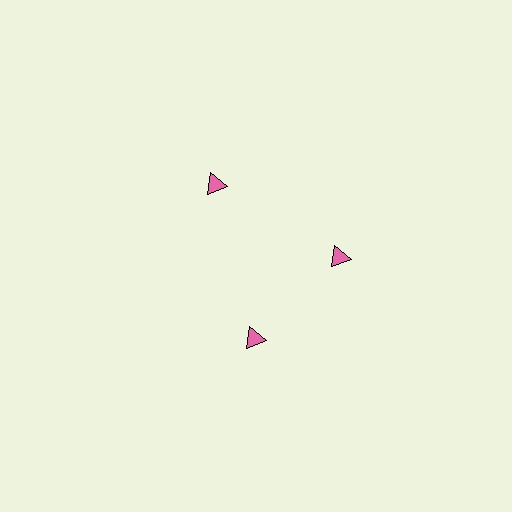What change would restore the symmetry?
The symmetry would be restored by rotating it back into even spacing with its neighbors so that all 3 triangles sit at equal angles and equal distance from the center.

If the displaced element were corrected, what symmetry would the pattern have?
It would have 3-fold rotational symmetry — the pattern would map onto itself every 120 degrees.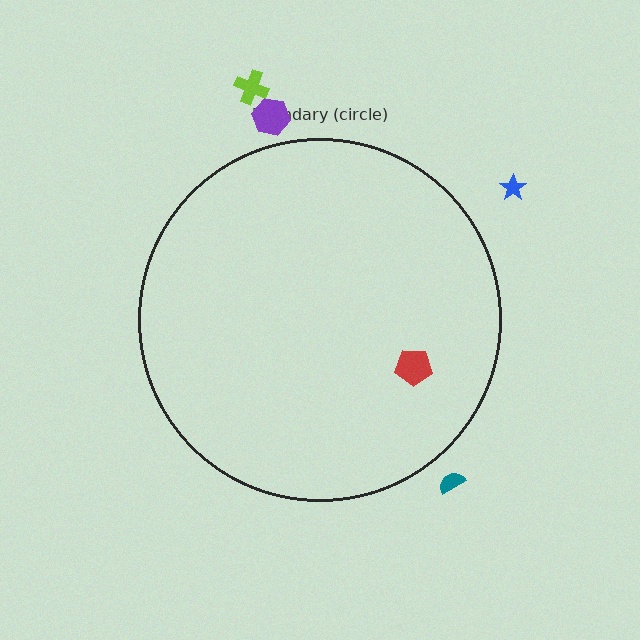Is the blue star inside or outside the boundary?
Outside.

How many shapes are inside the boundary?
1 inside, 4 outside.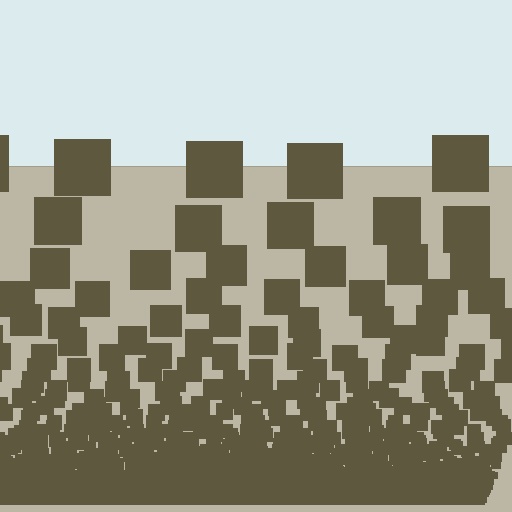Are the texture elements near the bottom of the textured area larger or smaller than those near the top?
Smaller. The gradient is inverted — elements near the bottom are smaller and denser.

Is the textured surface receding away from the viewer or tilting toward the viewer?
The surface appears to tilt toward the viewer. Texture elements get larger and sparser toward the top.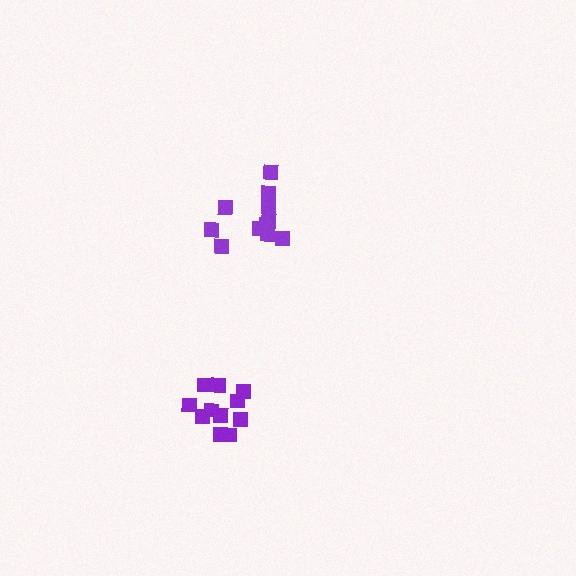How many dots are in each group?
Group 1: 11 dots, Group 2: 11 dots (22 total).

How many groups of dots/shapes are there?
There are 2 groups.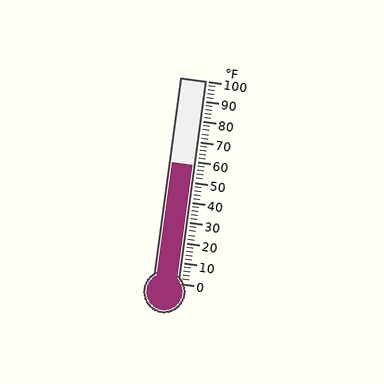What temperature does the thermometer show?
The thermometer shows approximately 58°F.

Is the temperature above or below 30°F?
The temperature is above 30°F.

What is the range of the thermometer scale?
The thermometer scale ranges from 0°F to 100°F.